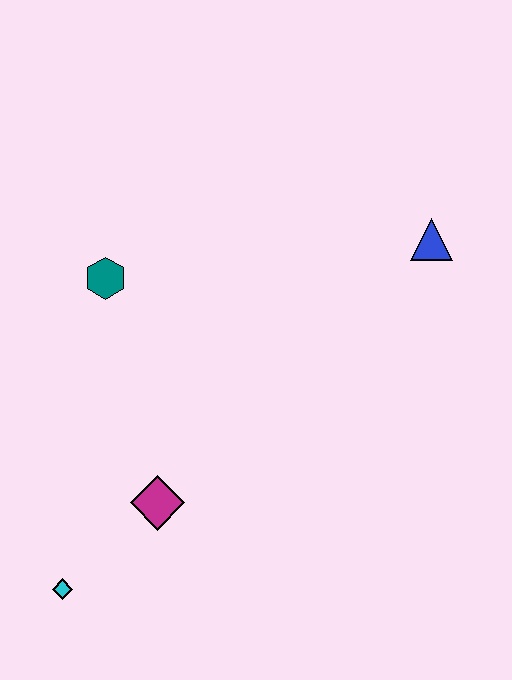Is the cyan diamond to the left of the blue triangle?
Yes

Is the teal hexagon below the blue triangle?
Yes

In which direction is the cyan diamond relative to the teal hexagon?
The cyan diamond is below the teal hexagon.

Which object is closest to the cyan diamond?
The magenta diamond is closest to the cyan diamond.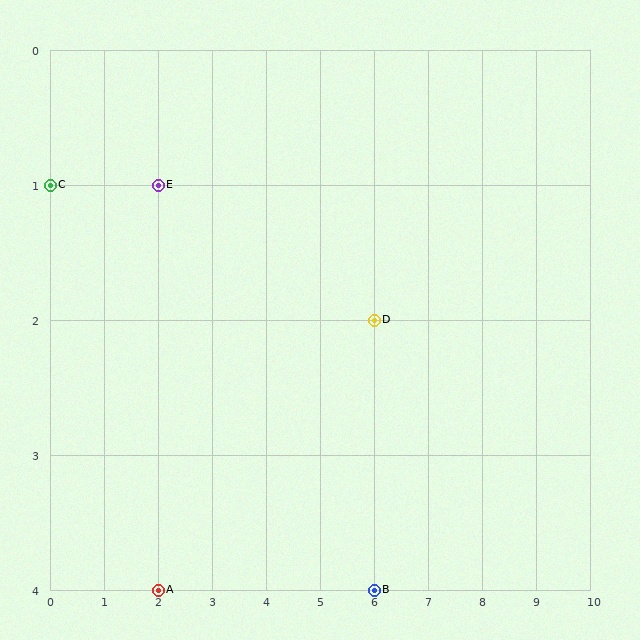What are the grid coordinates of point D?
Point D is at grid coordinates (6, 2).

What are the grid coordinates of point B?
Point B is at grid coordinates (6, 4).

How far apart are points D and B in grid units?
Points D and B are 2 rows apart.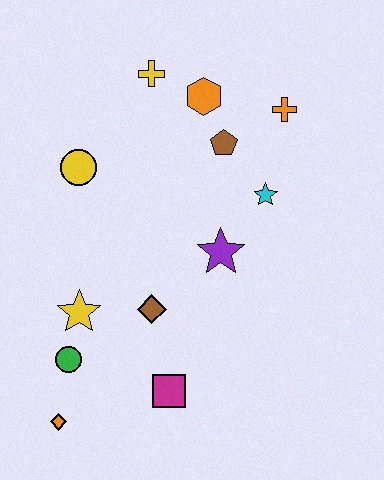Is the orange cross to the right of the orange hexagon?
Yes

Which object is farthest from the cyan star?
The orange diamond is farthest from the cyan star.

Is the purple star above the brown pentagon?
No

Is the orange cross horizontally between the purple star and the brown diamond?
No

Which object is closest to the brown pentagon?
The orange hexagon is closest to the brown pentagon.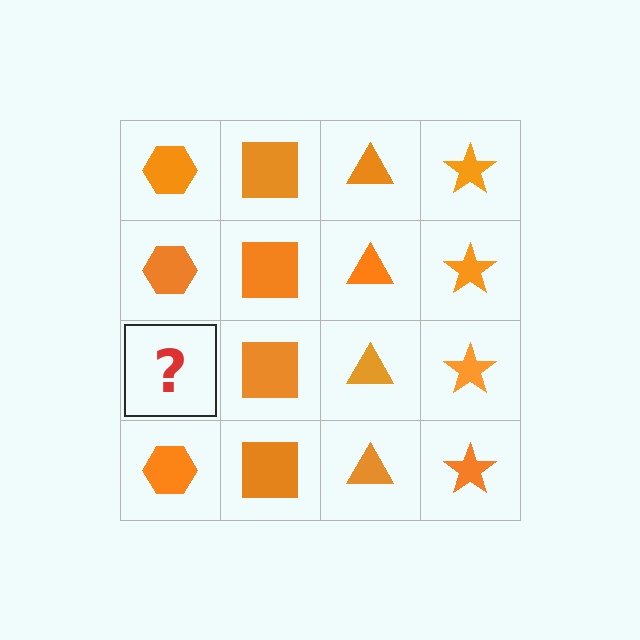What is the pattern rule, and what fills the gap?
The rule is that each column has a consistent shape. The gap should be filled with an orange hexagon.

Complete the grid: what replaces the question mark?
The question mark should be replaced with an orange hexagon.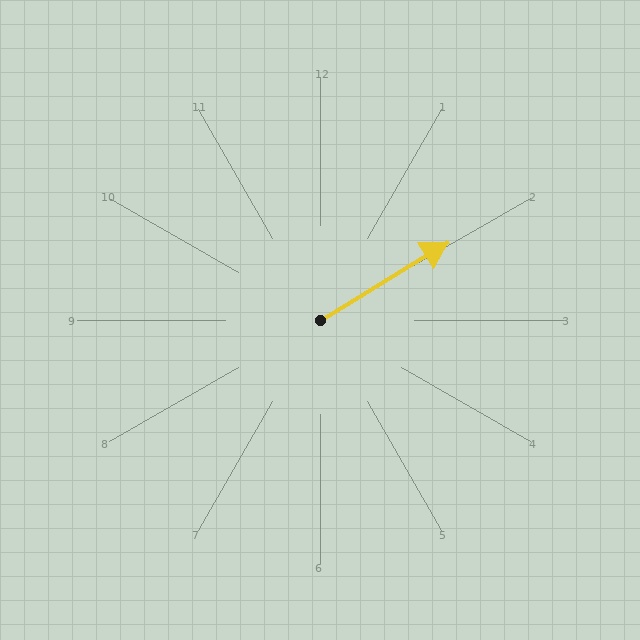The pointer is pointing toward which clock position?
Roughly 2 o'clock.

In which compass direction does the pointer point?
Northeast.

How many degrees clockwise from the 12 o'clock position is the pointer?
Approximately 59 degrees.